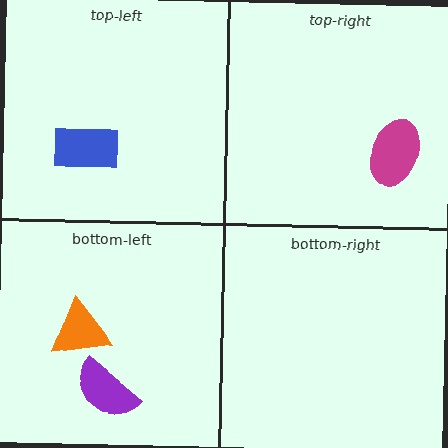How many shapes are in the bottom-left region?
2.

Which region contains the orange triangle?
The bottom-left region.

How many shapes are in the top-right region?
1.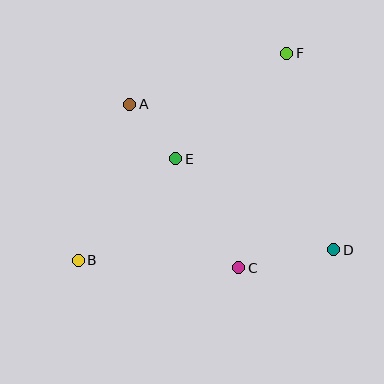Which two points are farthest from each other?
Points B and F are farthest from each other.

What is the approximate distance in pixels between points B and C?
The distance between B and C is approximately 160 pixels.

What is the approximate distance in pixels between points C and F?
The distance between C and F is approximately 220 pixels.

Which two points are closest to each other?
Points A and E are closest to each other.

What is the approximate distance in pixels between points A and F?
The distance between A and F is approximately 165 pixels.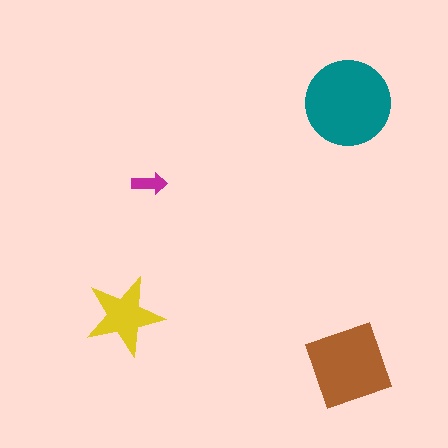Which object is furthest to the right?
The brown square is rightmost.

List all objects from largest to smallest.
The teal circle, the brown square, the yellow star, the magenta arrow.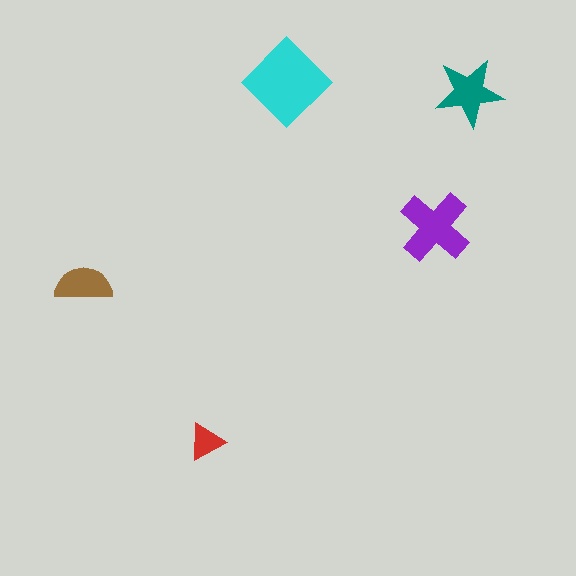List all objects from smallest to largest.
The red triangle, the brown semicircle, the teal star, the purple cross, the cyan diamond.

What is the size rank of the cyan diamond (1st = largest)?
1st.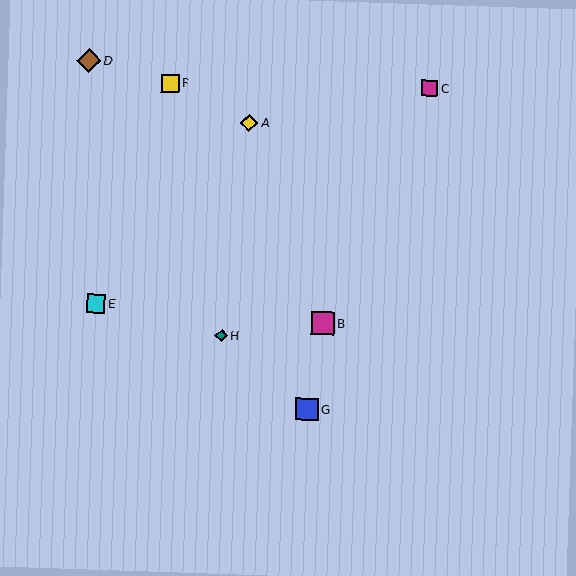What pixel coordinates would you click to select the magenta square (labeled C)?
Click at (430, 88) to select the magenta square C.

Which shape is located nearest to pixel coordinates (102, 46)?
The brown diamond (labeled D) at (89, 61) is nearest to that location.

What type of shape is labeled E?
Shape E is a cyan square.